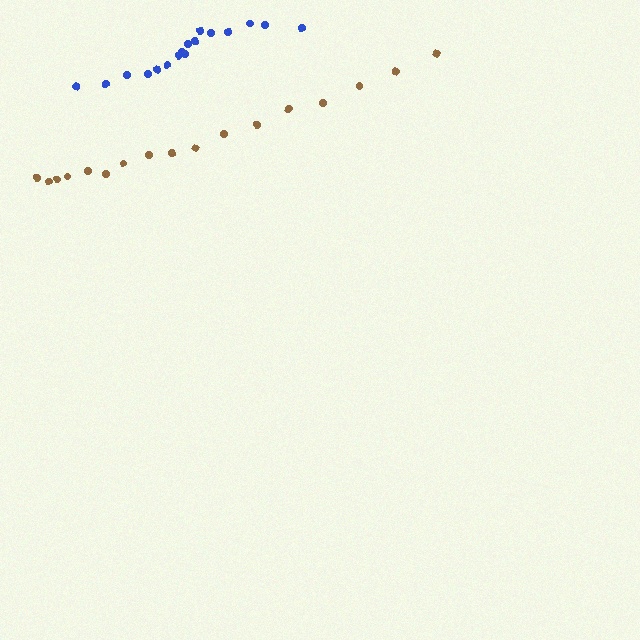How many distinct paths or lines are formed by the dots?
There are 2 distinct paths.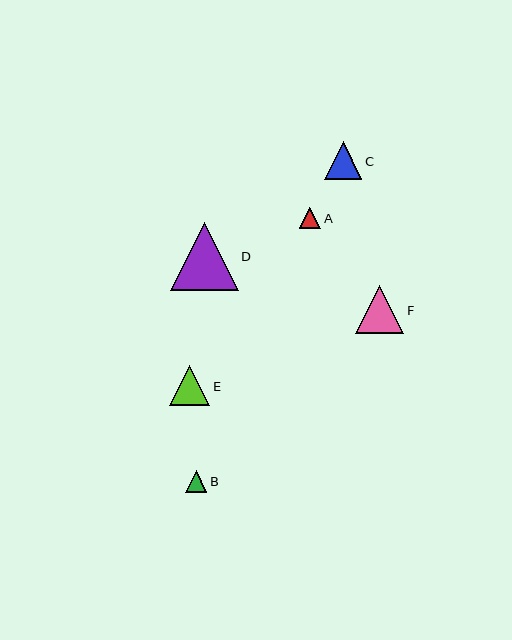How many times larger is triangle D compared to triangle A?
Triangle D is approximately 3.2 times the size of triangle A.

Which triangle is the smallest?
Triangle A is the smallest with a size of approximately 21 pixels.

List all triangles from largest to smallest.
From largest to smallest: D, F, E, C, B, A.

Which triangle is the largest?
Triangle D is the largest with a size of approximately 68 pixels.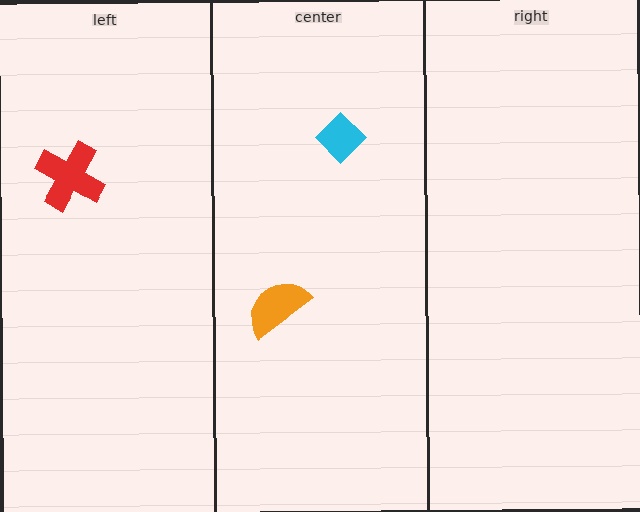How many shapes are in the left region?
1.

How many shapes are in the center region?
2.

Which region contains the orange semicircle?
The center region.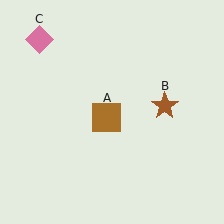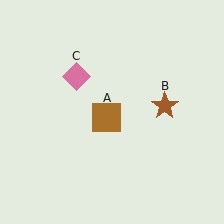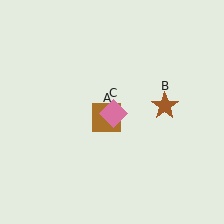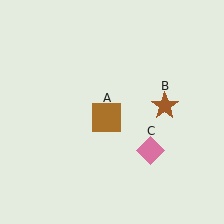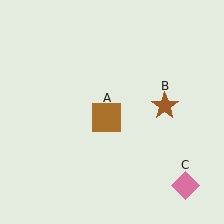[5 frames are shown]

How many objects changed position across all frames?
1 object changed position: pink diamond (object C).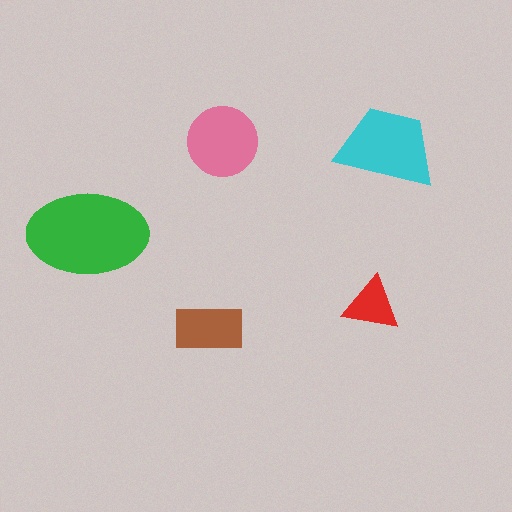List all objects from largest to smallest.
The green ellipse, the cyan trapezoid, the pink circle, the brown rectangle, the red triangle.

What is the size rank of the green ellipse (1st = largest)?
1st.